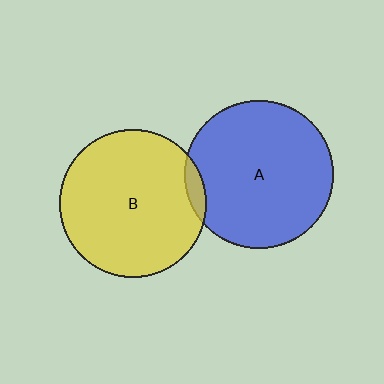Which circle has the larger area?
Circle A (blue).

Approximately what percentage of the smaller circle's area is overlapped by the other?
Approximately 5%.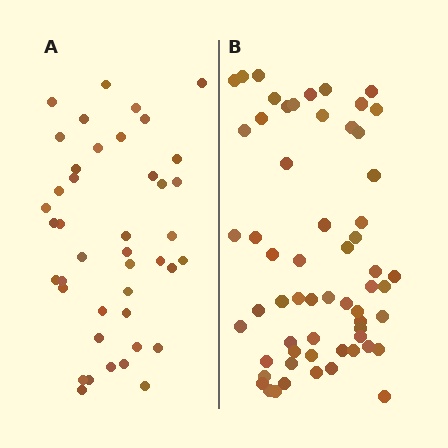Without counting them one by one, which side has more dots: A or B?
Region B (the right region) has more dots.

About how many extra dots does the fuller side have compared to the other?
Region B has approximately 20 more dots than region A.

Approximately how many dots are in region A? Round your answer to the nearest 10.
About 40 dots. (The exact count is 42, which rounds to 40.)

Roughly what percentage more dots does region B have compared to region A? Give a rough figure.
About 45% more.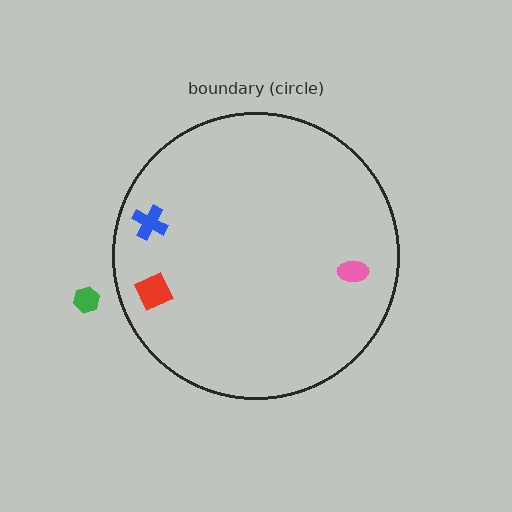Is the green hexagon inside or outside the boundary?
Outside.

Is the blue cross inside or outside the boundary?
Inside.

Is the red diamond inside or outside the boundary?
Inside.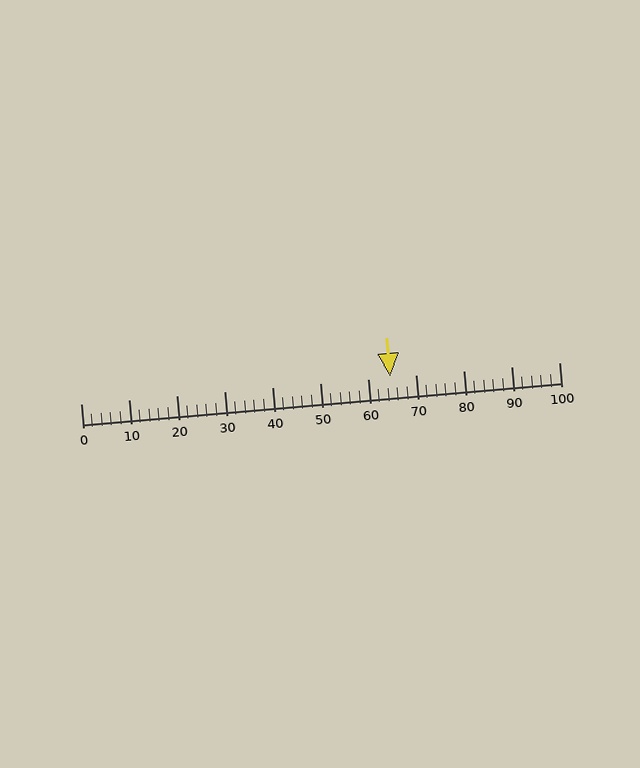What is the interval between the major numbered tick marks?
The major tick marks are spaced 10 units apart.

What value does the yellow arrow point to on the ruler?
The yellow arrow points to approximately 65.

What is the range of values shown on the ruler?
The ruler shows values from 0 to 100.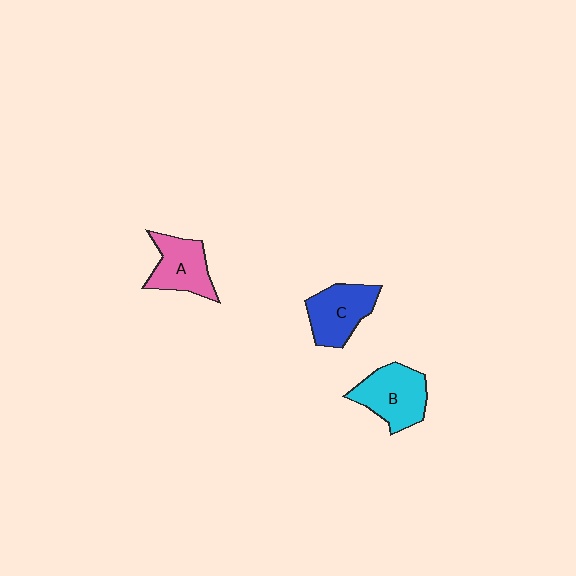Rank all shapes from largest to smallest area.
From largest to smallest: B (cyan), C (blue), A (pink).